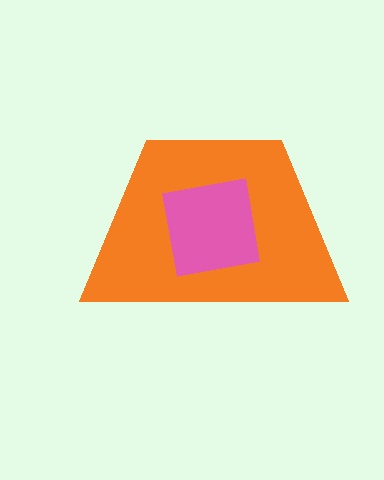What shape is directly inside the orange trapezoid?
The pink square.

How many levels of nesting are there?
2.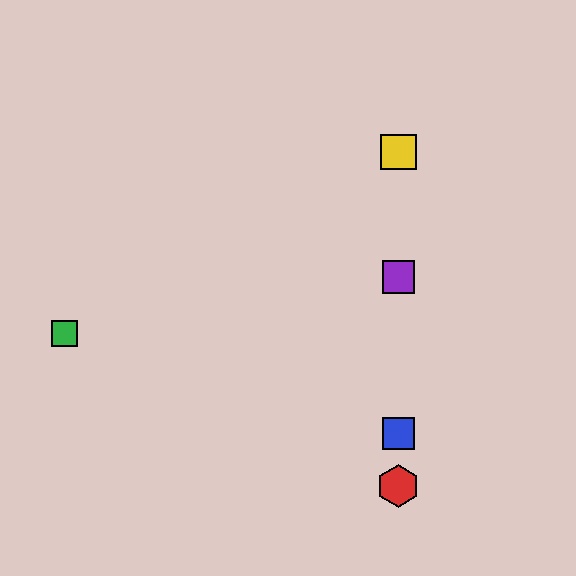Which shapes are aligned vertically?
The red hexagon, the blue square, the yellow square, the purple square are aligned vertically.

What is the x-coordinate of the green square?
The green square is at x≈64.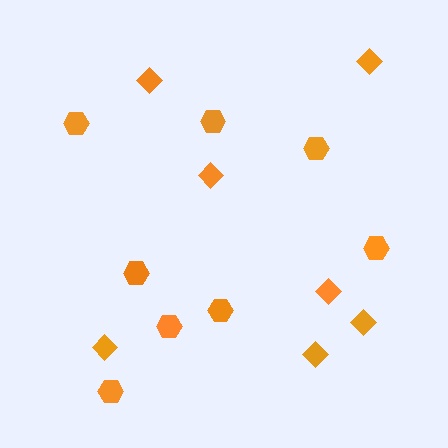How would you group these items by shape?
There are 2 groups: one group of hexagons (8) and one group of diamonds (7).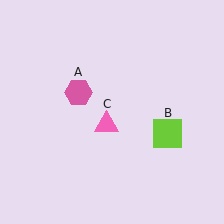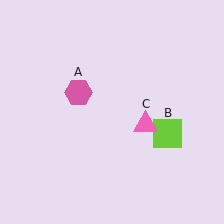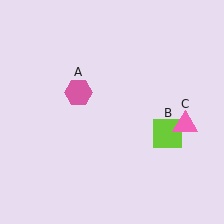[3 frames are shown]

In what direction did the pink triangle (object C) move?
The pink triangle (object C) moved right.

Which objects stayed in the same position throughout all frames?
Pink hexagon (object A) and lime square (object B) remained stationary.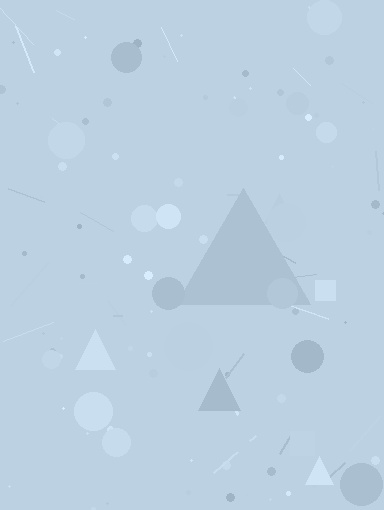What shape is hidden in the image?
A triangle is hidden in the image.